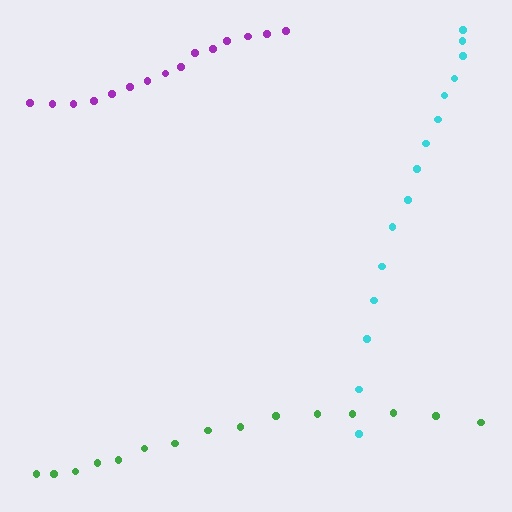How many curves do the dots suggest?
There are 3 distinct paths.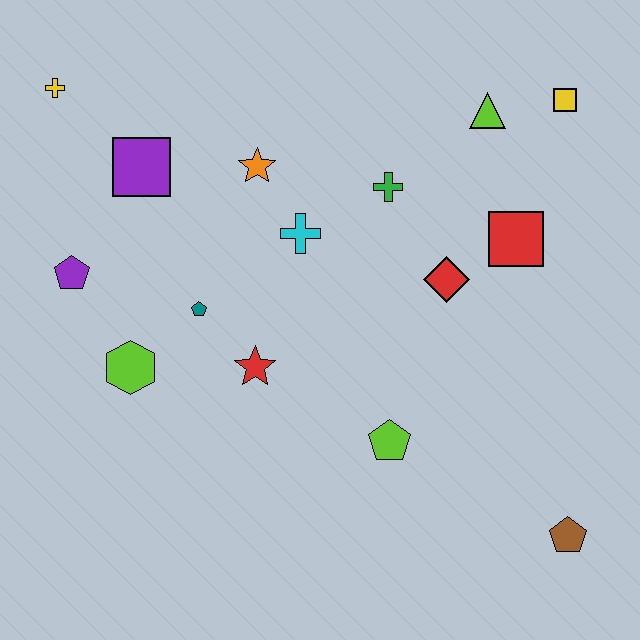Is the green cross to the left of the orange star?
No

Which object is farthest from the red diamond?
The yellow cross is farthest from the red diamond.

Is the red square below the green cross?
Yes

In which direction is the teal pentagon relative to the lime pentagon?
The teal pentagon is to the left of the lime pentagon.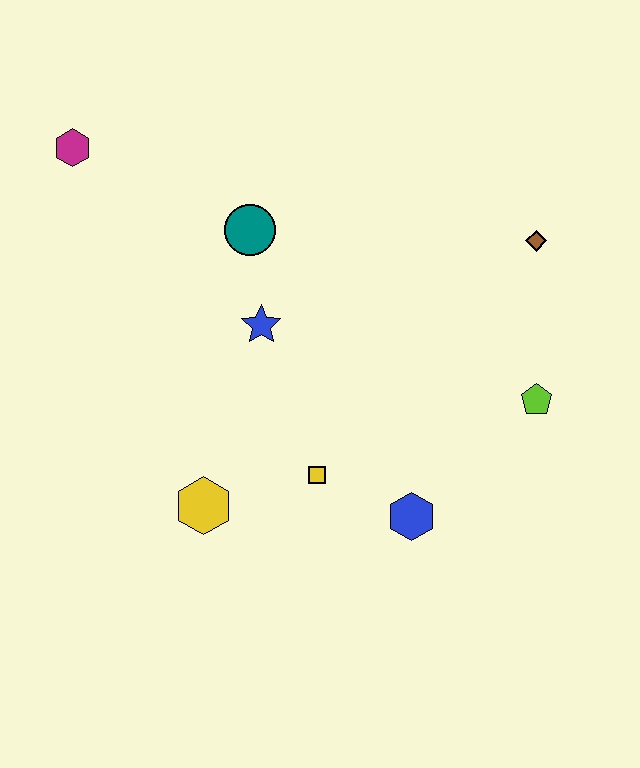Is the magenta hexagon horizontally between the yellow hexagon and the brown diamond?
No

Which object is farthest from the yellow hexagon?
The brown diamond is farthest from the yellow hexagon.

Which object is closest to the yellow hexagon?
The yellow square is closest to the yellow hexagon.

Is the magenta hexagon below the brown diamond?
No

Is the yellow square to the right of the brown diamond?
No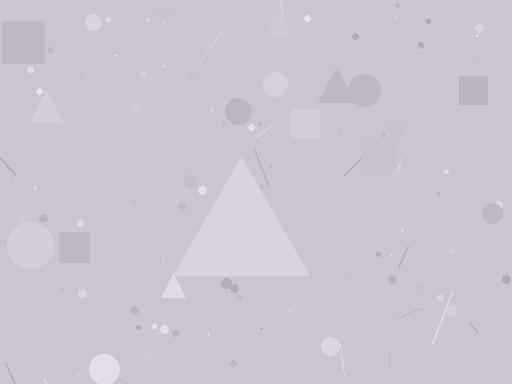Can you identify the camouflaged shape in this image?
The camouflaged shape is a triangle.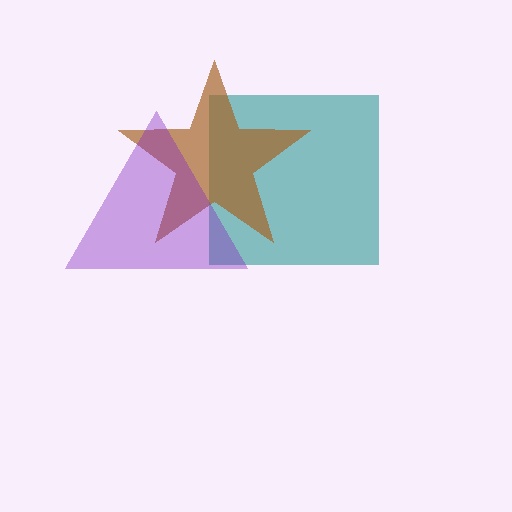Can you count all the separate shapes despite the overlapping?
Yes, there are 3 separate shapes.